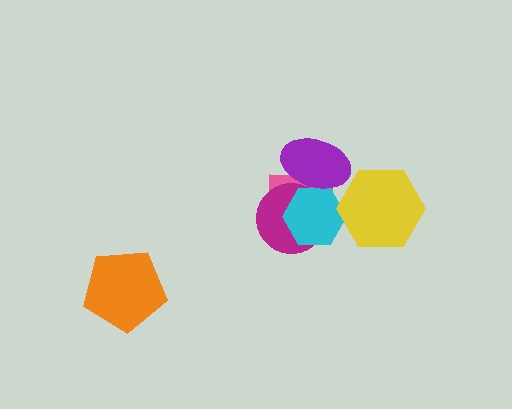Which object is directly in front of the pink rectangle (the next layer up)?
The magenta circle is directly in front of the pink rectangle.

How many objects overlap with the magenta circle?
3 objects overlap with the magenta circle.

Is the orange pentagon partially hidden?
No, no other shape covers it.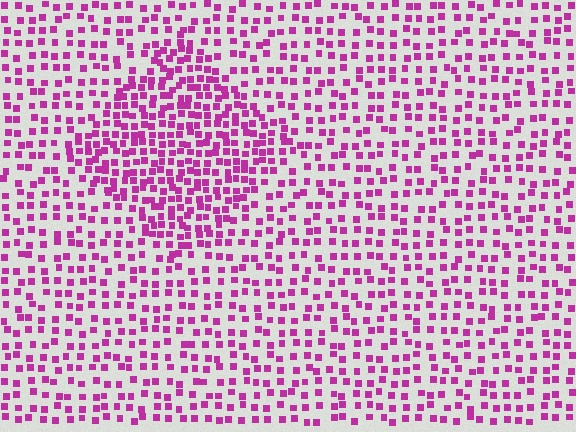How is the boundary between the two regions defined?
The boundary is defined by a change in element density (approximately 1.8x ratio). All elements are the same color, size, and shape.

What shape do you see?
I see a diamond.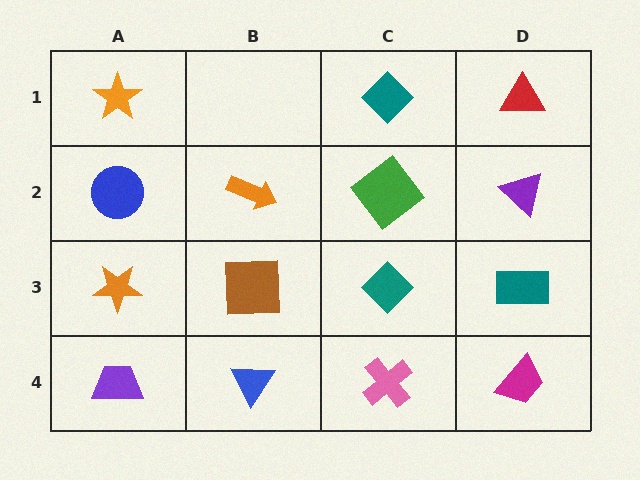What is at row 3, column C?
A teal diamond.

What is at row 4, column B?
A blue triangle.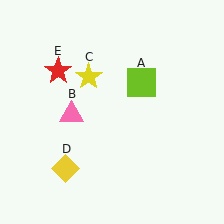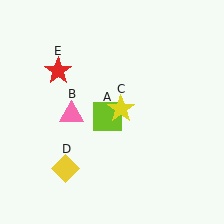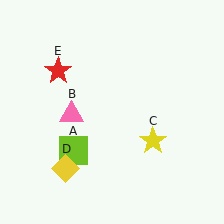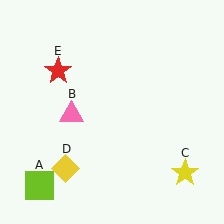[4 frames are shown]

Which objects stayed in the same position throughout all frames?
Pink triangle (object B) and yellow diamond (object D) and red star (object E) remained stationary.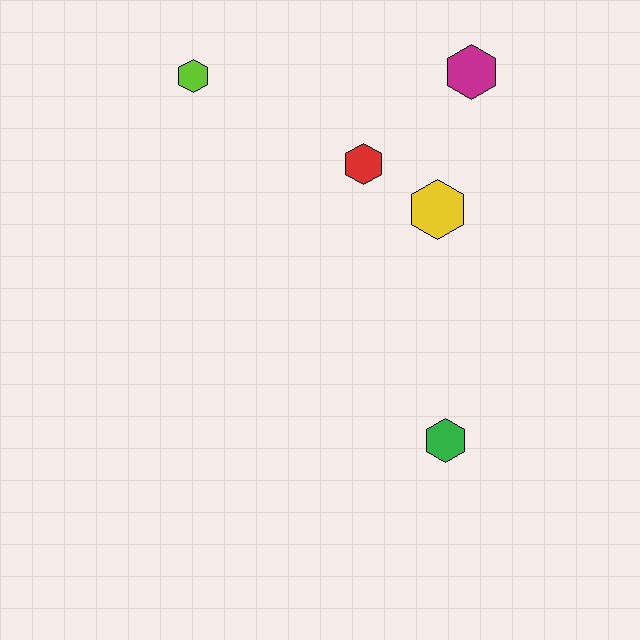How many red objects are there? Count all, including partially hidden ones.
There is 1 red object.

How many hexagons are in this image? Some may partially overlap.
There are 5 hexagons.